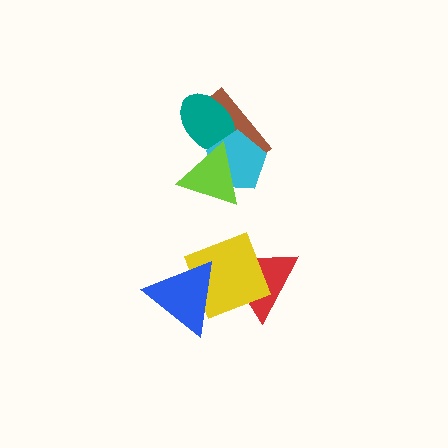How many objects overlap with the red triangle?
2 objects overlap with the red triangle.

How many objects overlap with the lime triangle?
3 objects overlap with the lime triangle.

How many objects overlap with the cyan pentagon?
3 objects overlap with the cyan pentagon.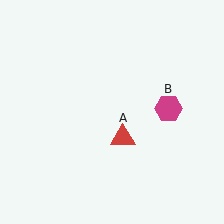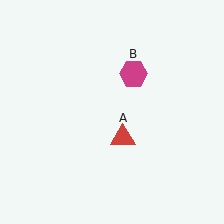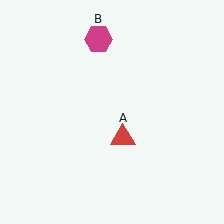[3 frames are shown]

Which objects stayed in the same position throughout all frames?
Red triangle (object A) remained stationary.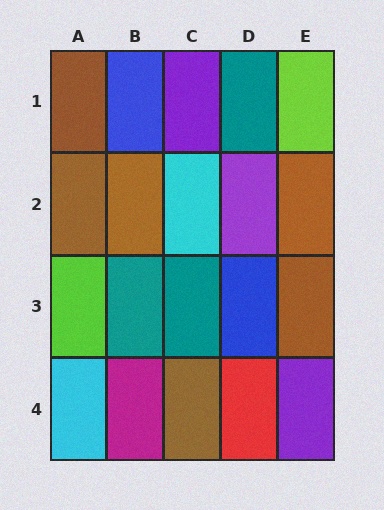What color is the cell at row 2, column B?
Brown.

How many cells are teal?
3 cells are teal.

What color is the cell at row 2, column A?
Brown.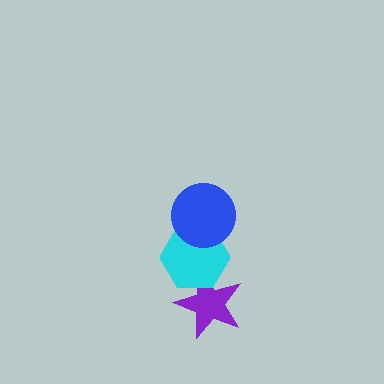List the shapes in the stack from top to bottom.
From top to bottom: the blue circle, the cyan hexagon, the purple star.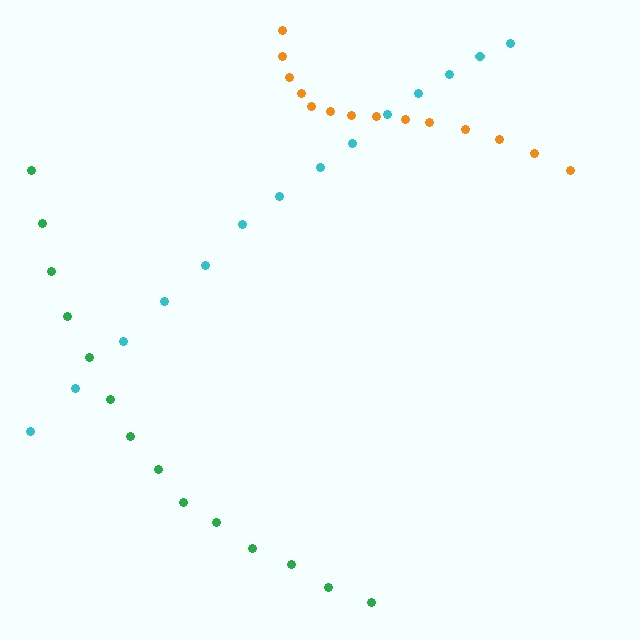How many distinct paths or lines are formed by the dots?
There are 3 distinct paths.